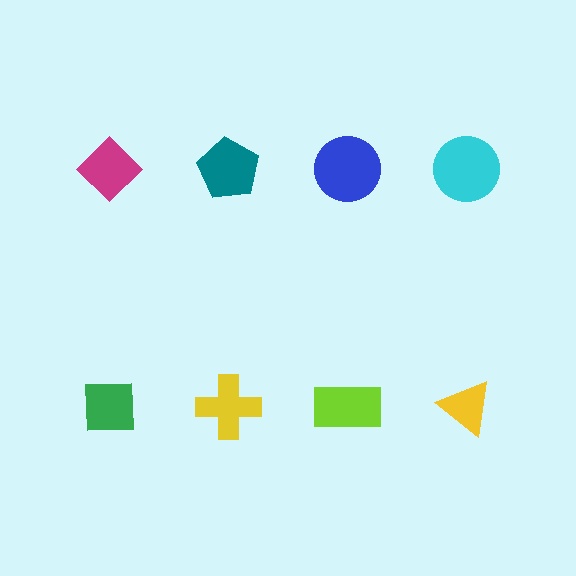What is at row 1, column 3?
A blue circle.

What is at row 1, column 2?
A teal pentagon.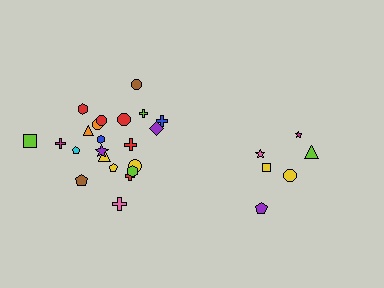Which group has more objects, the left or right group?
The left group.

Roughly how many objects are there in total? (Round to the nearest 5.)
Roughly 30 objects in total.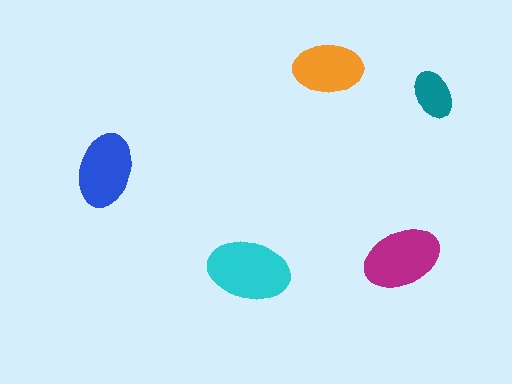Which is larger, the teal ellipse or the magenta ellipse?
The magenta one.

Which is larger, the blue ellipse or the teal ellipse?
The blue one.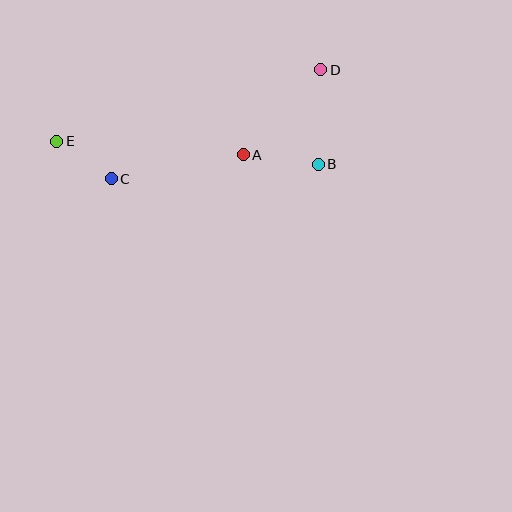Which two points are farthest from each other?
Points D and E are farthest from each other.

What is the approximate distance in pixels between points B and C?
The distance between B and C is approximately 207 pixels.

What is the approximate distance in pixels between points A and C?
The distance between A and C is approximately 134 pixels.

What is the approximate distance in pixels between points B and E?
The distance between B and E is approximately 262 pixels.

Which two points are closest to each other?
Points C and E are closest to each other.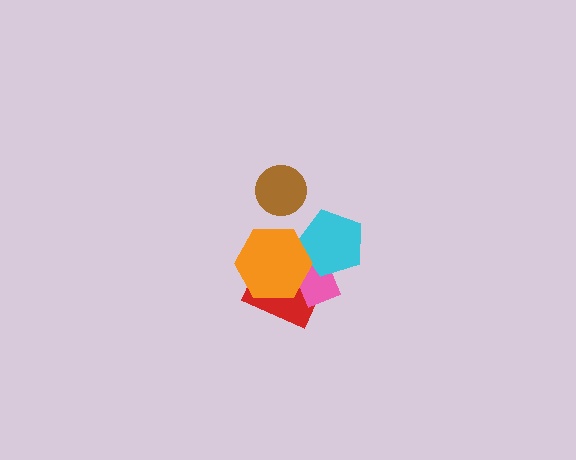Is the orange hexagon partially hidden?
No, no other shape covers it.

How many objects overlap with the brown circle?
0 objects overlap with the brown circle.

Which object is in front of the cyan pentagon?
The orange hexagon is in front of the cyan pentagon.